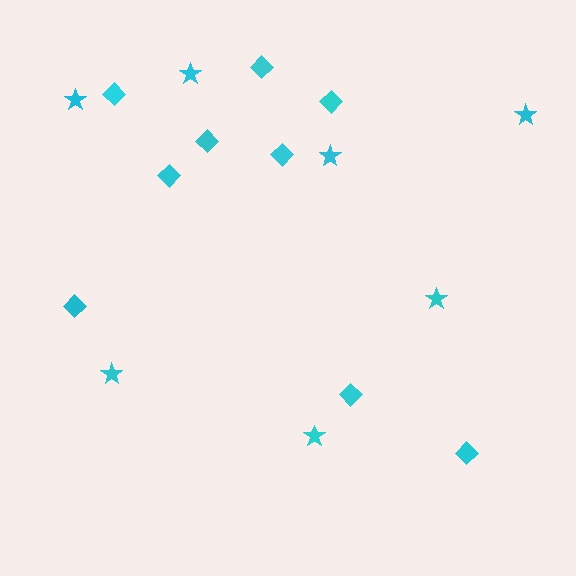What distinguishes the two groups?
There are 2 groups: one group of diamonds (9) and one group of stars (7).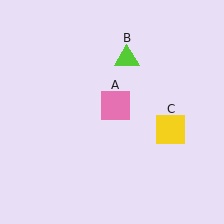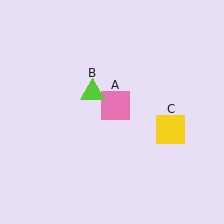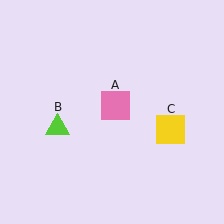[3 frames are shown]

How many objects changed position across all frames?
1 object changed position: lime triangle (object B).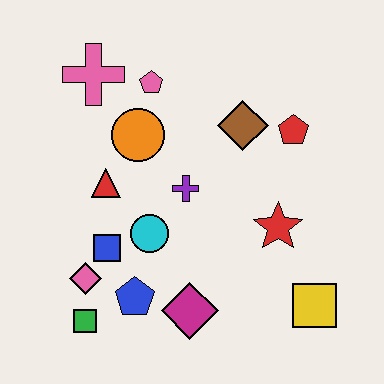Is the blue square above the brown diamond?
No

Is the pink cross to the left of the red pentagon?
Yes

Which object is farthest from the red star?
The pink cross is farthest from the red star.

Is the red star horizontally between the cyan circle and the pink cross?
No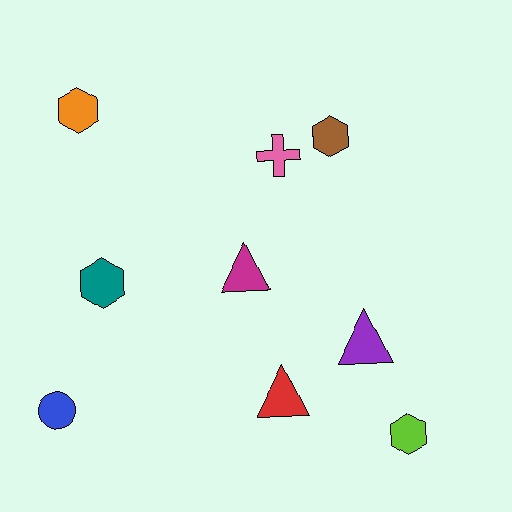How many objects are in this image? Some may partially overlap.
There are 9 objects.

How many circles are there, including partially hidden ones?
There is 1 circle.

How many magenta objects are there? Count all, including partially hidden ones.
There is 1 magenta object.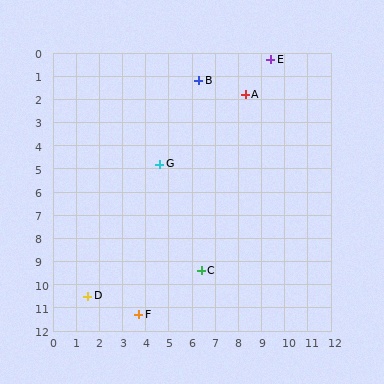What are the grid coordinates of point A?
Point A is at approximately (8.3, 1.8).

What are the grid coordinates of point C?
Point C is at approximately (6.4, 9.4).